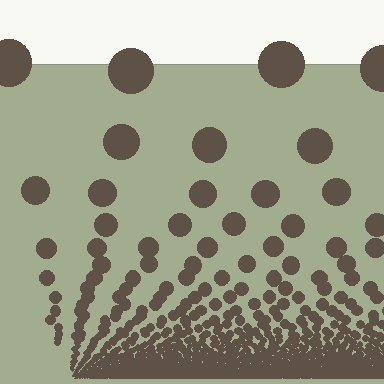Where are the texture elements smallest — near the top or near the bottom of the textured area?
Near the bottom.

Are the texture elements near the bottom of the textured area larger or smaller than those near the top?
Smaller. The gradient is inverted — elements near the bottom are smaller and denser.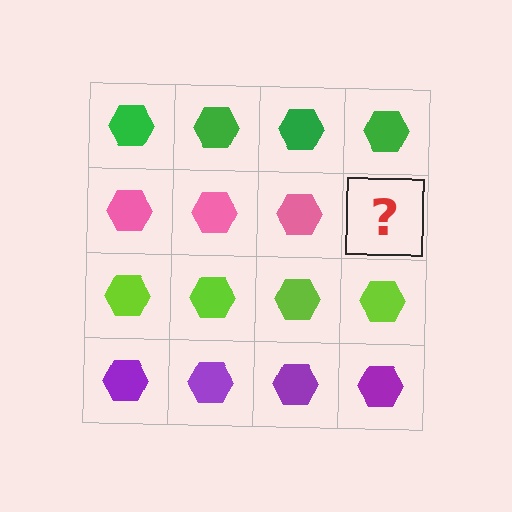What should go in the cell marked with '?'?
The missing cell should contain a pink hexagon.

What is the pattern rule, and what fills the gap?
The rule is that each row has a consistent color. The gap should be filled with a pink hexagon.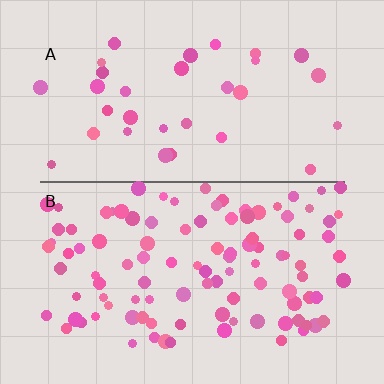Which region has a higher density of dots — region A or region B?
B (the bottom).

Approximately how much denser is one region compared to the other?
Approximately 3.2× — region B over region A.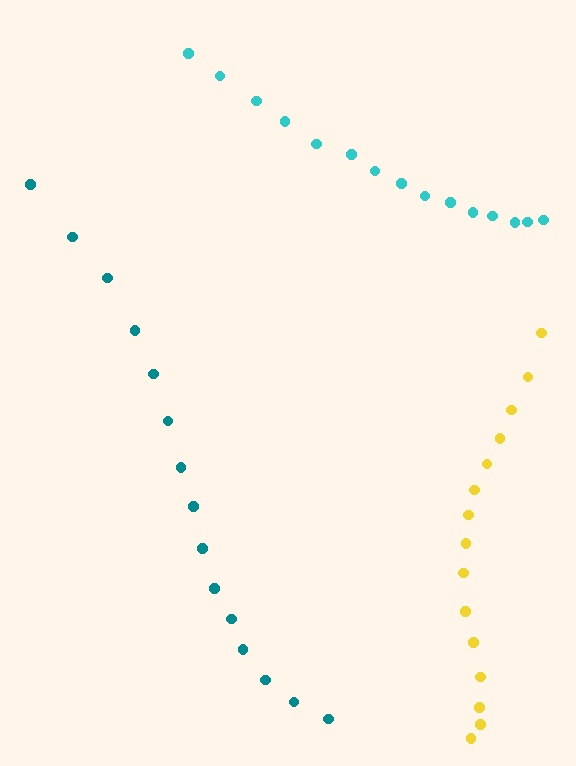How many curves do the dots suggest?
There are 3 distinct paths.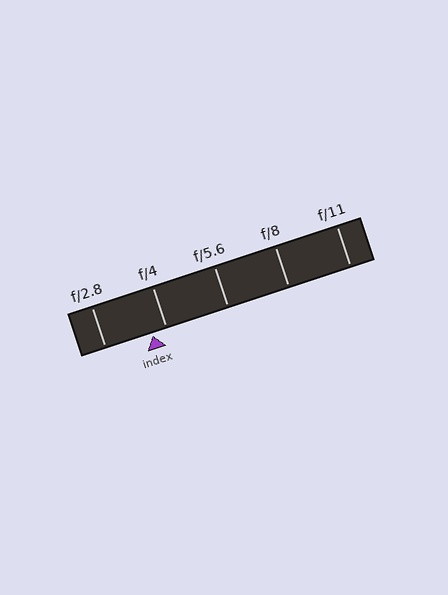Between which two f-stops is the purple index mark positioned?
The index mark is between f/2.8 and f/4.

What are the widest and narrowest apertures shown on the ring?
The widest aperture shown is f/2.8 and the narrowest is f/11.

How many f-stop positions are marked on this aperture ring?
There are 5 f-stop positions marked.